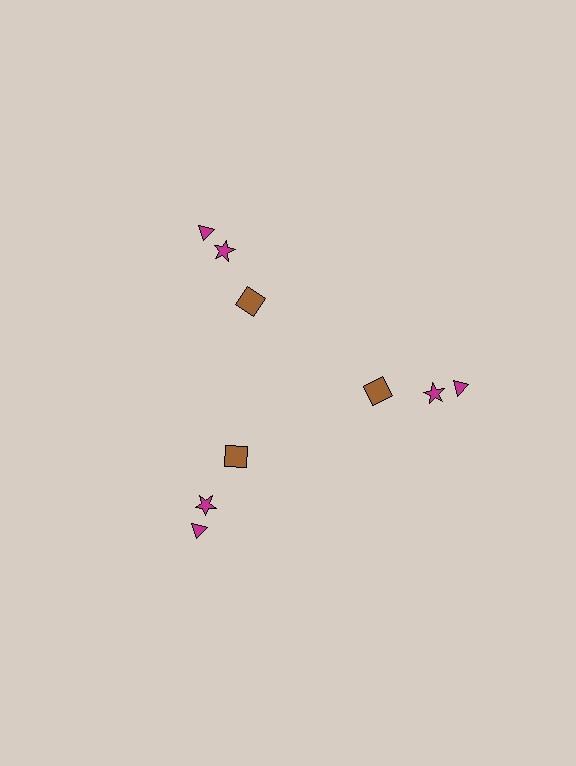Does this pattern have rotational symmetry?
Yes, this pattern has 3-fold rotational symmetry. It looks the same after rotating 120 degrees around the center.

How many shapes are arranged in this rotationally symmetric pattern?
There are 9 shapes, arranged in 3 groups of 3.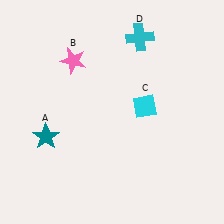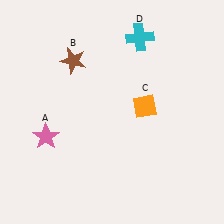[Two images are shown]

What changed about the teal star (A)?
In Image 1, A is teal. In Image 2, it changed to pink.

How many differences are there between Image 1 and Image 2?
There are 3 differences between the two images.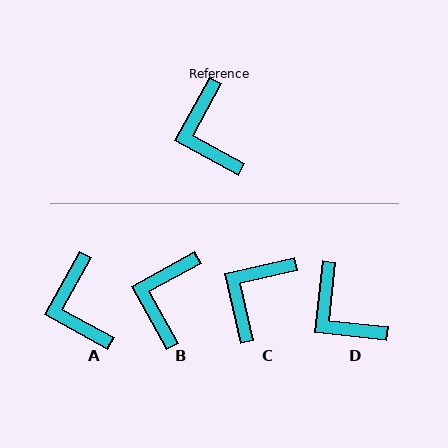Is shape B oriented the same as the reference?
No, it is off by about 32 degrees.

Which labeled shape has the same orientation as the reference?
A.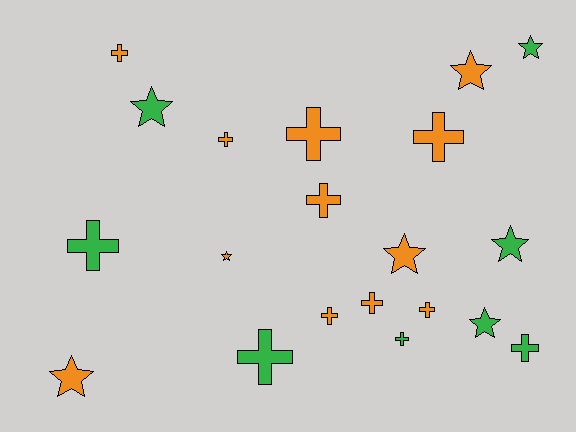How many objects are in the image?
There are 20 objects.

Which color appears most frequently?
Orange, with 12 objects.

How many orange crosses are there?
There are 8 orange crosses.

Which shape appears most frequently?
Cross, with 12 objects.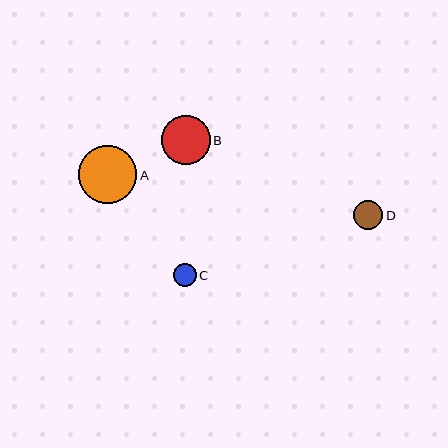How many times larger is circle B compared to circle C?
Circle B is approximately 2.1 times the size of circle C.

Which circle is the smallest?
Circle C is the smallest with a size of approximately 23 pixels.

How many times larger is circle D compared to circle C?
Circle D is approximately 1.3 times the size of circle C.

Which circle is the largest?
Circle A is the largest with a size of approximately 58 pixels.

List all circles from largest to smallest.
From largest to smallest: A, B, D, C.